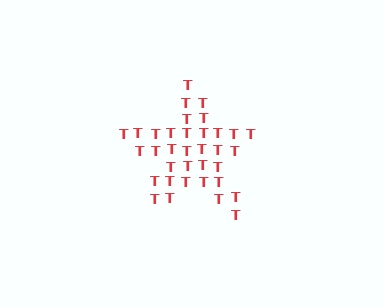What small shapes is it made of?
It is made of small letter T's.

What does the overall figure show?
The overall figure shows a star.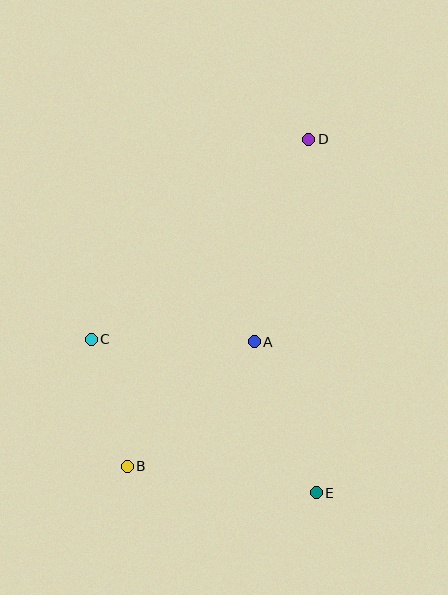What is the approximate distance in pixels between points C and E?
The distance between C and E is approximately 272 pixels.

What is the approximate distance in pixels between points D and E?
The distance between D and E is approximately 354 pixels.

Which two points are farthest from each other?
Points B and D are farthest from each other.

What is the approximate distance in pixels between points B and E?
The distance between B and E is approximately 191 pixels.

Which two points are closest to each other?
Points B and C are closest to each other.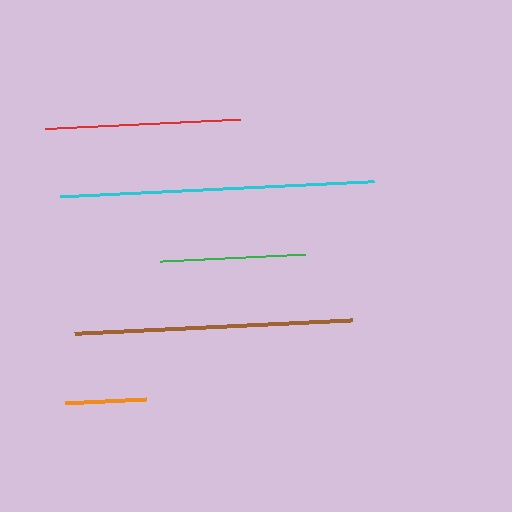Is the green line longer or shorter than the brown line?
The brown line is longer than the green line.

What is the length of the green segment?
The green segment is approximately 145 pixels long.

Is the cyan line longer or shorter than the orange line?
The cyan line is longer than the orange line.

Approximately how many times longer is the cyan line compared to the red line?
The cyan line is approximately 1.6 times the length of the red line.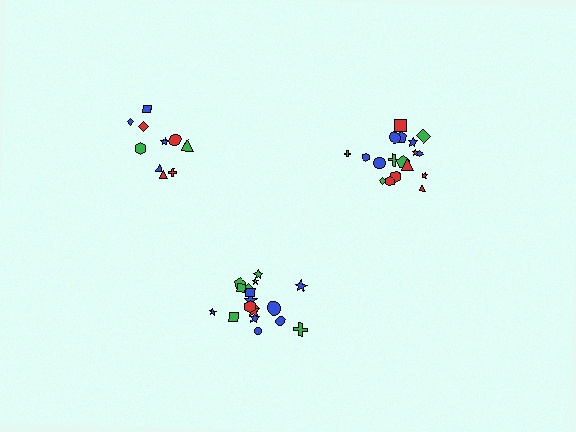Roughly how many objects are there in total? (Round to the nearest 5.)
Roughly 45 objects in total.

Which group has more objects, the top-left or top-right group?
The top-right group.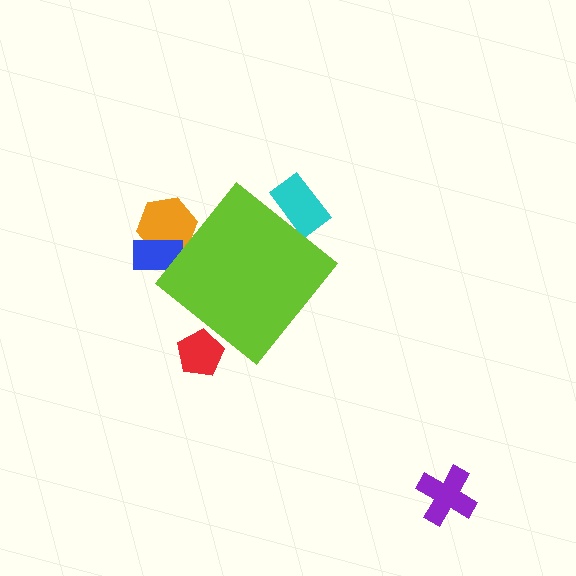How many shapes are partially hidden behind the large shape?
4 shapes are partially hidden.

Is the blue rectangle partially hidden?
Yes, the blue rectangle is partially hidden behind the lime diamond.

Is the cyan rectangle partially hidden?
Yes, the cyan rectangle is partially hidden behind the lime diamond.